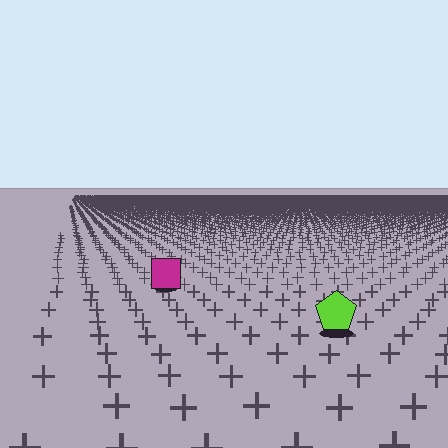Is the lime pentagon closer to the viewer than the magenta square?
Yes. The lime pentagon is closer — you can tell from the texture gradient: the ground texture is coarser near it.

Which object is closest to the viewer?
The lime pentagon is closest. The texture marks near it are larger and more spread out.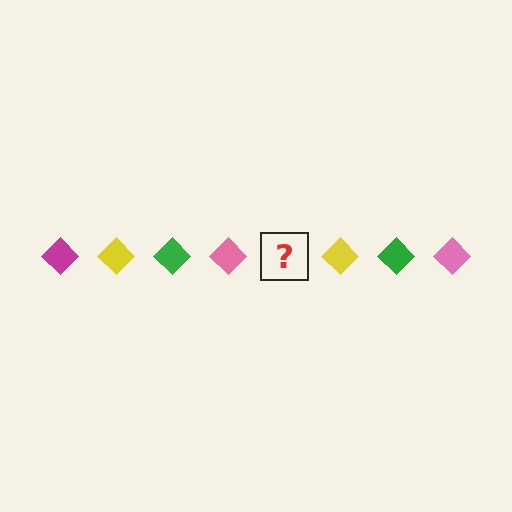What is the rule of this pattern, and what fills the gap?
The rule is that the pattern cycles through magenta, yellow, green, pink diamonds. The gap should be filled with a magenta diamond.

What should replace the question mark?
The question mark should be replaced with a magenta diamond.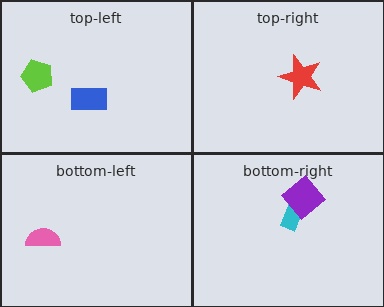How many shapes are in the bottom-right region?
2.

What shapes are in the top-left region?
The lime pentagon, the blue rectangle.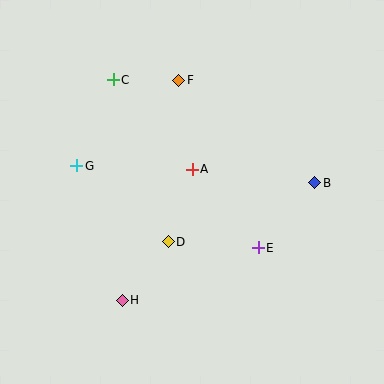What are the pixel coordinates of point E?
Point E is at (258, 248).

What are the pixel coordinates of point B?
Point B is at (315, 183).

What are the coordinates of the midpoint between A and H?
The midpoint between A and H is at (157, 235).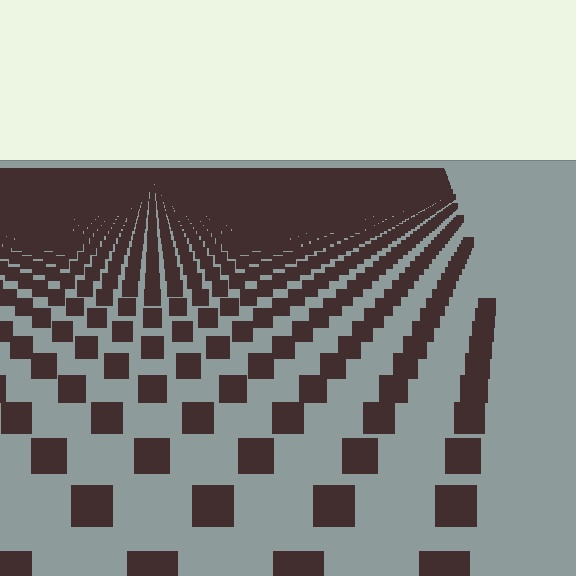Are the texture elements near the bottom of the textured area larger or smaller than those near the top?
Larger. Near the bottom, elements are closer to the viewer and appear at a bigger on-screen size.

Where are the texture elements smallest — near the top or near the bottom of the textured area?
Near the top.